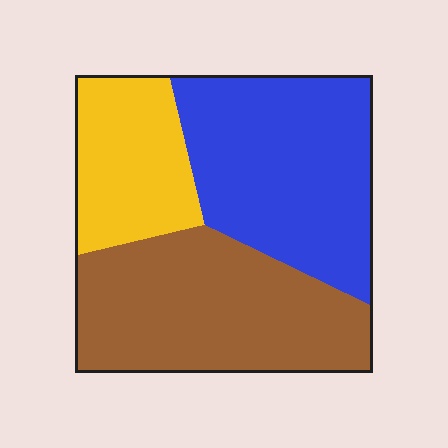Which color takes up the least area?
Yellow, at roughly 20%.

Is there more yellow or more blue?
Blue.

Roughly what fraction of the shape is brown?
Brown takes up about two fifths (2/5) of the shape.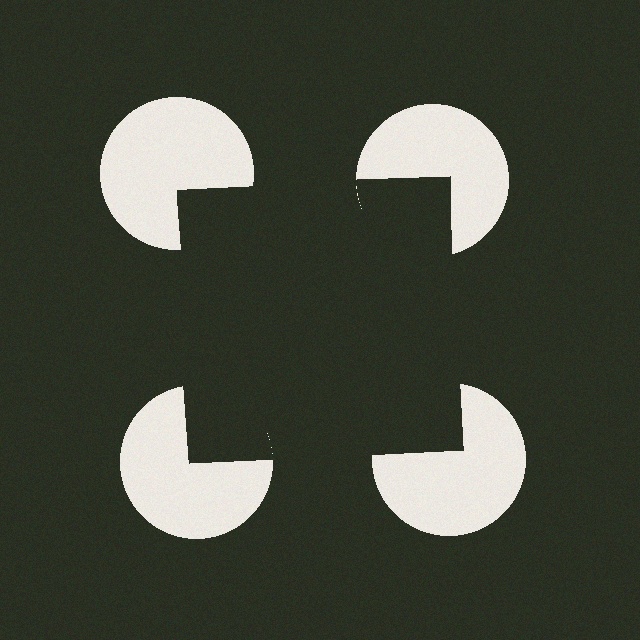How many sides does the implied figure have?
4 sides.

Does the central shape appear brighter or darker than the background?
It typically appears slightly darker than the background, even though no actual brightness change is drawn.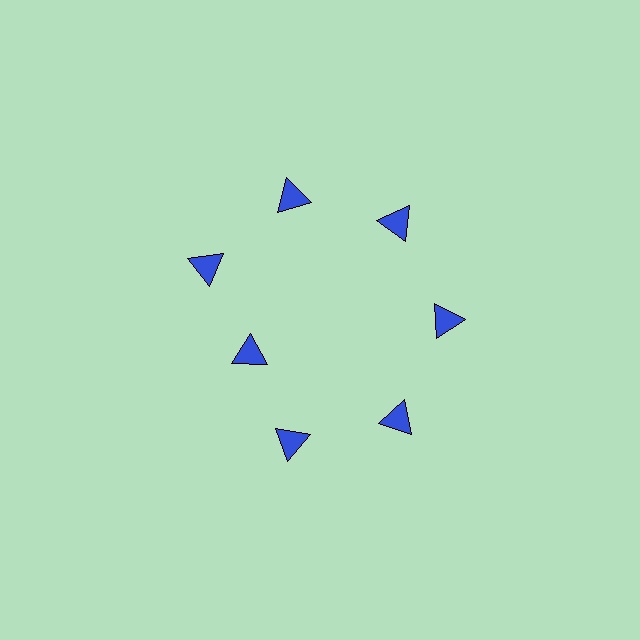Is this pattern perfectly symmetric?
No. The 7 blue triangles are arranged in a ring, but one element near the 8 o'clock position is pulled inward toward the center, breaking the 7-fold rotational symmetry.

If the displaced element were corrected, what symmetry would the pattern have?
It would have 7-fold rotational symmetry — the pattern would map onto itself every 51 degrees.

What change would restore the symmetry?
The symmetry would be restored by moving it outward, back onto the ring so that all 7 triangles sit at equal angles and equal distance from the center.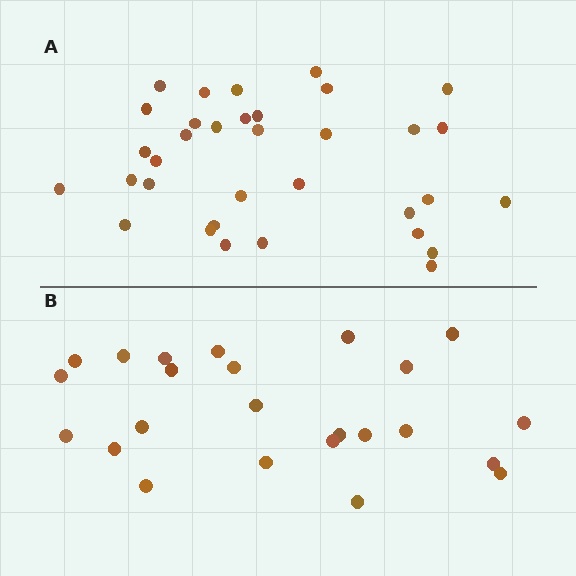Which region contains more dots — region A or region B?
Region A (the top region) has more dots.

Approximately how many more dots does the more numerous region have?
Region A has roughly 10 or so more dots than region B.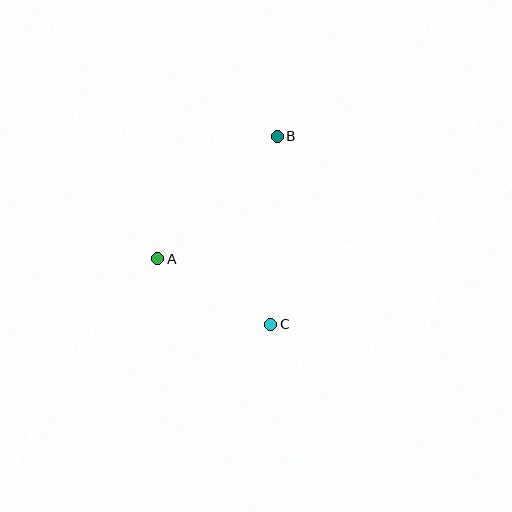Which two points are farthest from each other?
Points B and C are farthest from each other.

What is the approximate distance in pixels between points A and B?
The distance between A and B is approximately 171 pixels.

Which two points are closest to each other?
Points A and C are closest to each other.